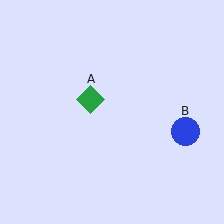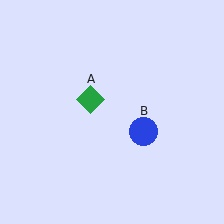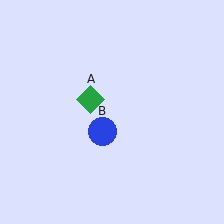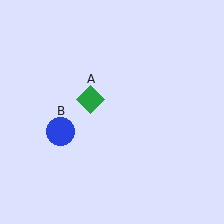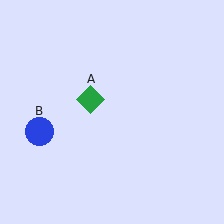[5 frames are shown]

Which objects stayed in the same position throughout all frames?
Green diamond (object A) remained stationary.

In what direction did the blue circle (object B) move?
The blue circle (object B) moved left.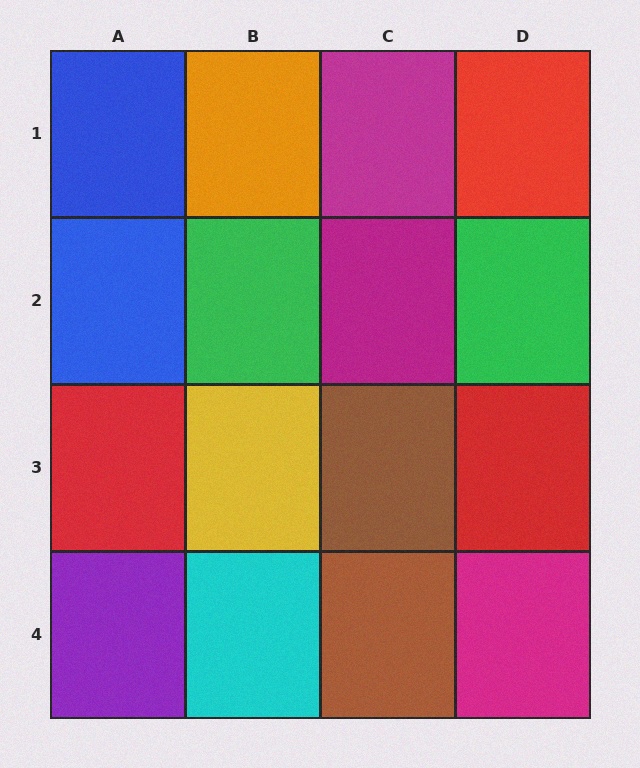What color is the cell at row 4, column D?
Magenta.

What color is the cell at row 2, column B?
Green.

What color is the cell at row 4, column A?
Purple.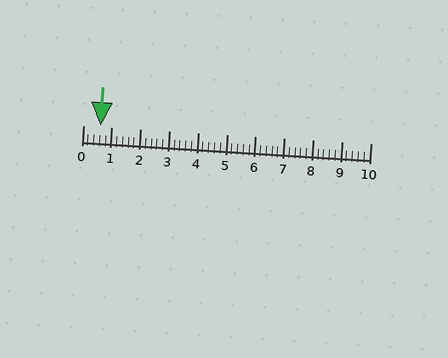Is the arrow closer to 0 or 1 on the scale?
The arrow is closer to 1.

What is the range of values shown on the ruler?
The ruler shows values from 0 to 10.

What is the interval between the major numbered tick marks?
The major tick marks are spaced 1 units apart.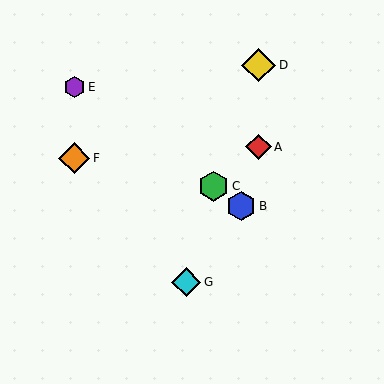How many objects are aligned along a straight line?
3 objects (B, C, E) are aligned along a straight line.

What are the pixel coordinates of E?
Object E is at (75, 87).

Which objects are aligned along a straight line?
Objects B, C, E are aligned along a straight line.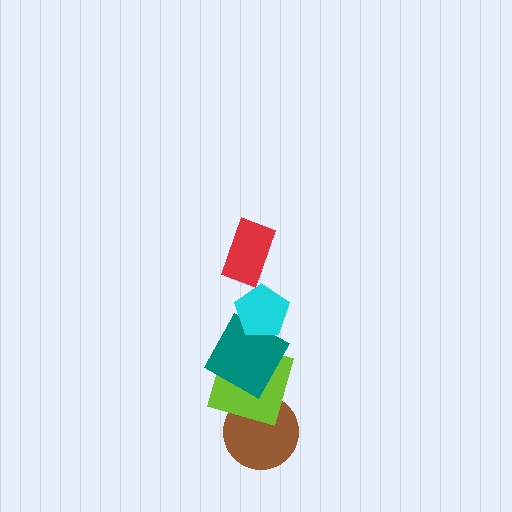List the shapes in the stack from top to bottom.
From top to bottom: the red rectangle, the cyan pentagon, the teal square, the lime square, the brown circle.